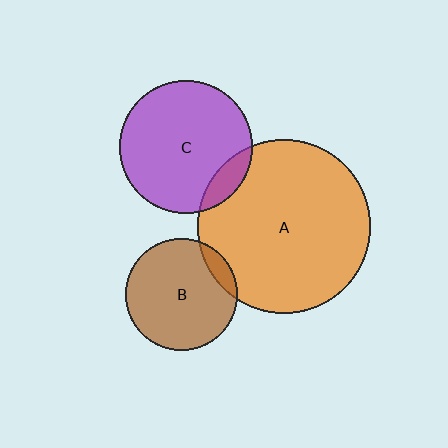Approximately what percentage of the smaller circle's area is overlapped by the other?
Approximately 10%.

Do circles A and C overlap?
Yes.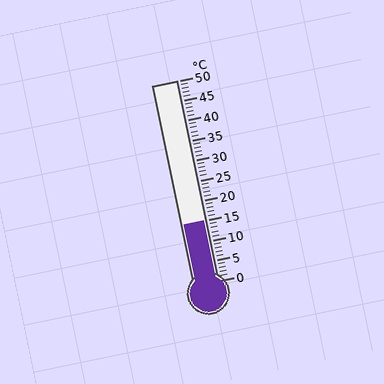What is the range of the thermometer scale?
The thermometer scale ranges from 0°C to 50°C.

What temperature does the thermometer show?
The thermometer shows approximately 15°C.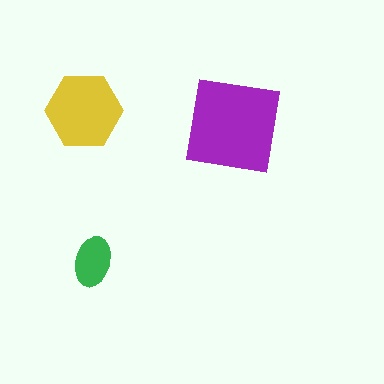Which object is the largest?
The purple square.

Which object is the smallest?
The green ellipse.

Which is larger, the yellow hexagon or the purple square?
The purple square.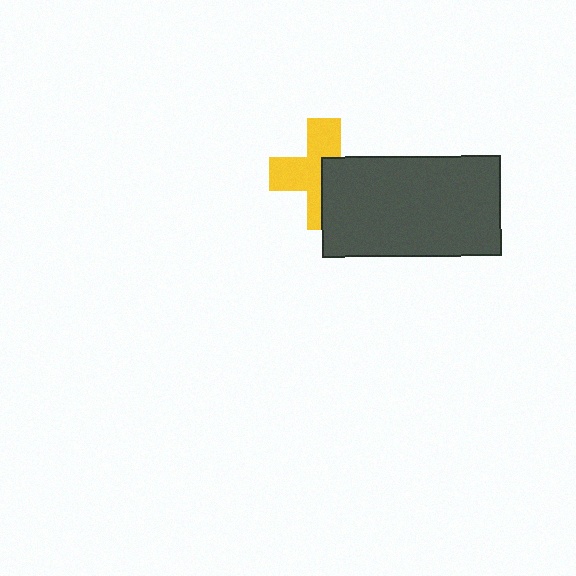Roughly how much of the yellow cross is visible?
About half of it is visible (roughly 57%).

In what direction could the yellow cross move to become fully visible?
The yellow cross could move toward the upper-left. That would shift it out from behind the dark gray rectangle entirely.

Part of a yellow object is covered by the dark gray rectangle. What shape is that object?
It is a cross.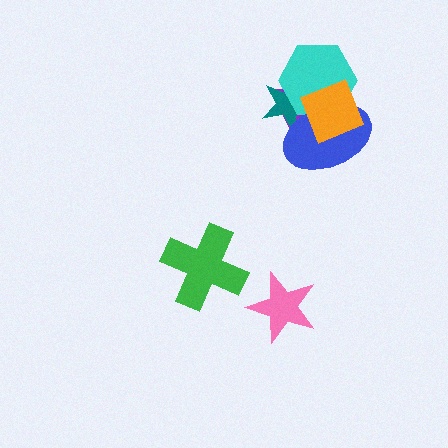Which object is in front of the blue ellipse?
The orange diamond is in front of the blue ellipse.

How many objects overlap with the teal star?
4 objects overlap with the teal star.